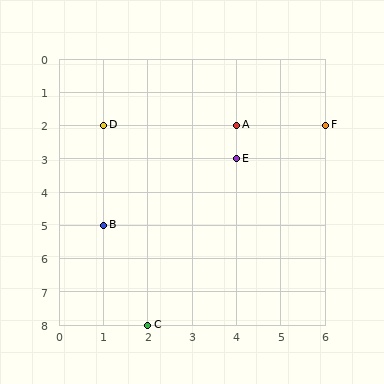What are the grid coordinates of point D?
Point D is at grid coordinates (1, 2).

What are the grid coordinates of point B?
Point B is at grid coordinates (1, 5).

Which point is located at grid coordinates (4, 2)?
Point A is at (4, 2).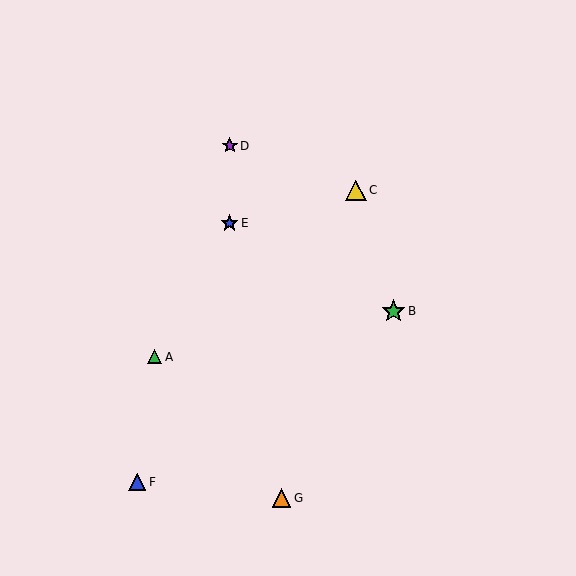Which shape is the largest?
The green star (labeled B) is the largest.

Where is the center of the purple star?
The center of the purple star is at (230, 146).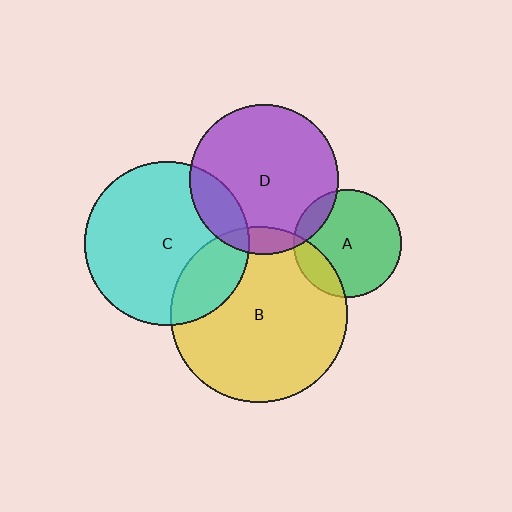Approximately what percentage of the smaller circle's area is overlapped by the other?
Approximately 20%.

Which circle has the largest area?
Circle B (yellow).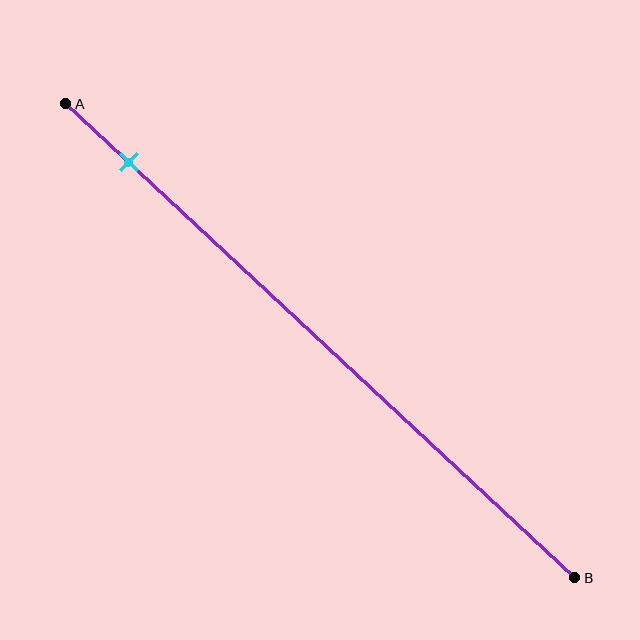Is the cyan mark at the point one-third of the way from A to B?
No, the mark is at about 10% from A, not at the 33% one-third point.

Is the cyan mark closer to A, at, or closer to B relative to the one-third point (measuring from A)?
The cyan mark is closer to point A than the one-third point of segment AB.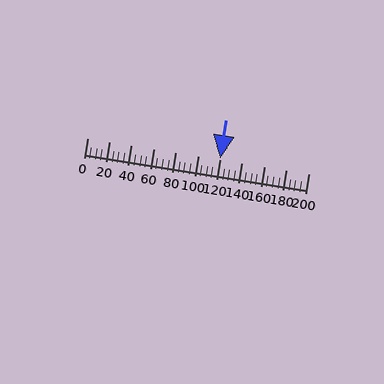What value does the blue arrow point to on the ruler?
The blue arrow points to approximately 120.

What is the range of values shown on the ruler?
The ruler shows values from 0 to 200.